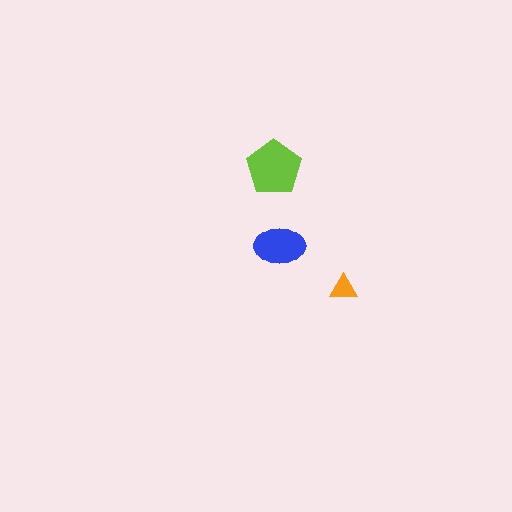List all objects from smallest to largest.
The orange triangle, the blue ellipse, the lime pentagon.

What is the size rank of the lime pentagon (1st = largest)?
1st.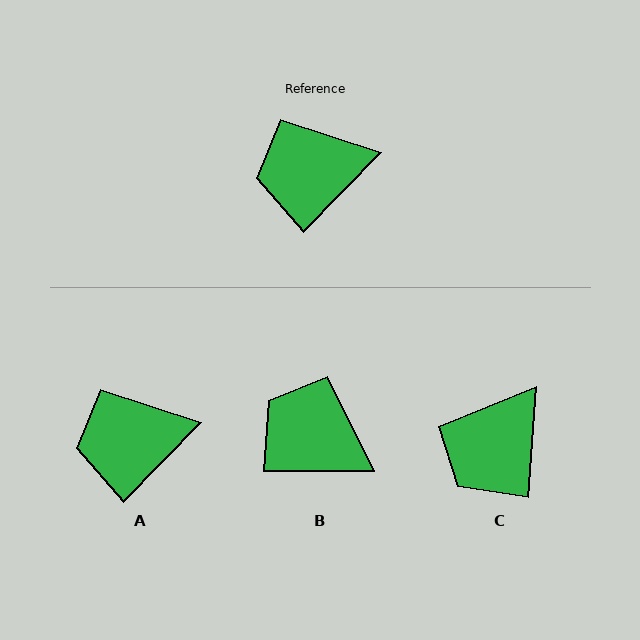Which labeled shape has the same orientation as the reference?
A.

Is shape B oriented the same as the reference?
No, it is off by about 46 degrees.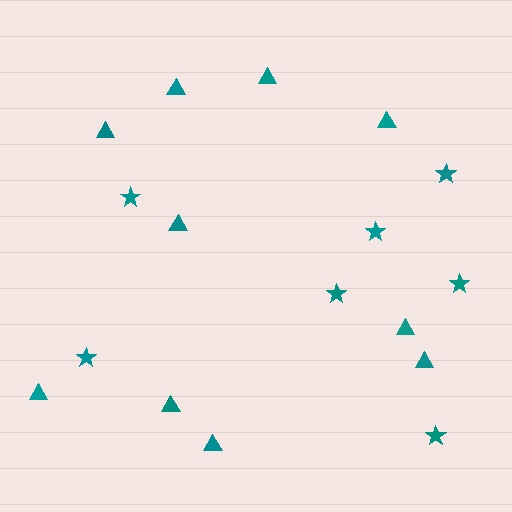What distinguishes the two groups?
There are 2 groups: one group of stars (7) and one group of triangles (10).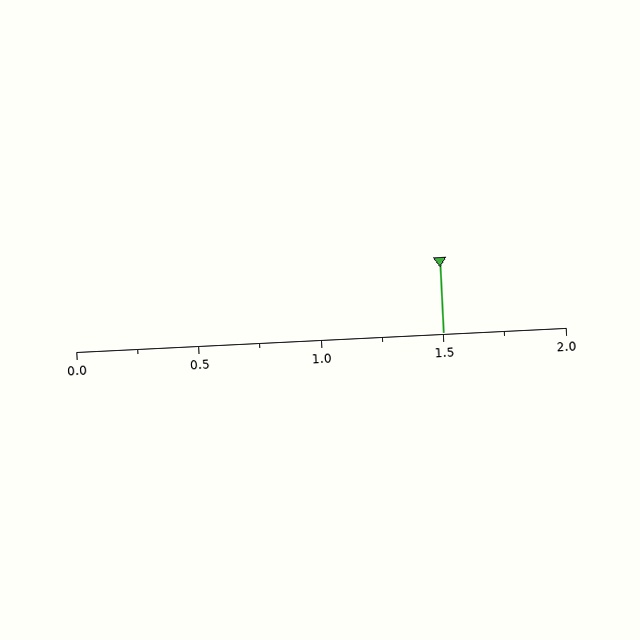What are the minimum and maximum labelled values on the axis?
The axis runs from 0.0 to 2.0.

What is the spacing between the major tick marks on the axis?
The major ticks are spaced 0.5 apart.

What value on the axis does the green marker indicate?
The marker indicates approximately 1.5.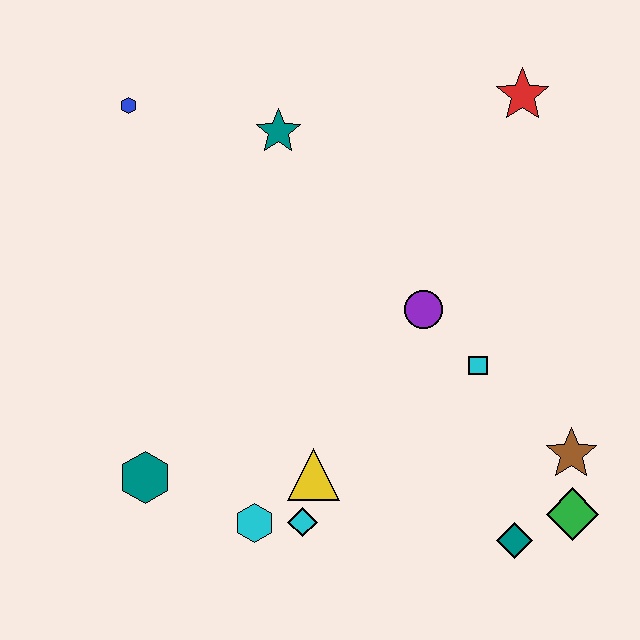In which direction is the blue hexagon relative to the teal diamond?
The blue hexagon is above the teal diamond.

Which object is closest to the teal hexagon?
The cyan hexagon is closest to the teal hexagon.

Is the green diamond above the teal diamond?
Yes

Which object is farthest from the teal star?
The green diamond is farthest from the teal star.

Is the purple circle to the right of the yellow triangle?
Yes